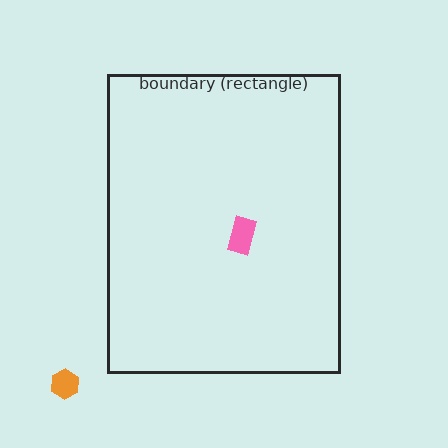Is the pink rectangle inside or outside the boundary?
Inside.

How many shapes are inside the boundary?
1 inside, 1 outside.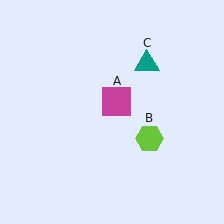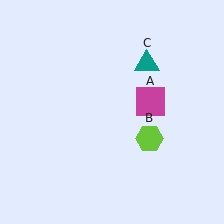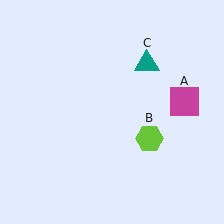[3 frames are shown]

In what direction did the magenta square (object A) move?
The magenta square (object A) moved right.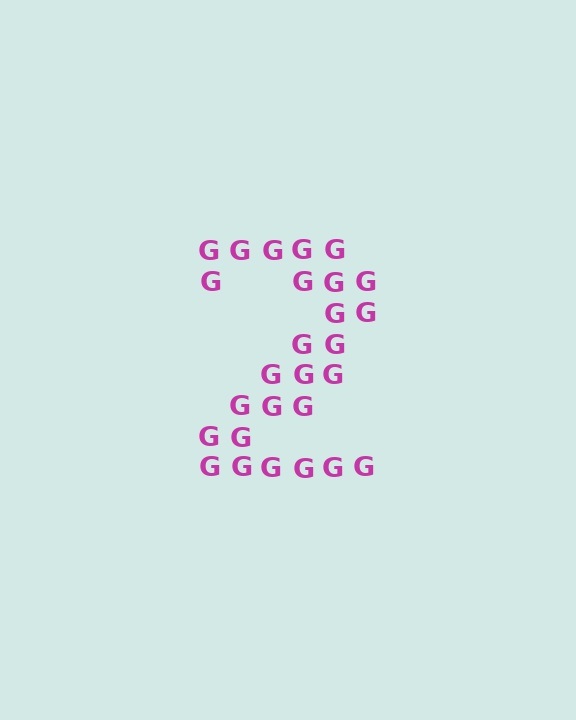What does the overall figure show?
The overall figure shows the digit 2.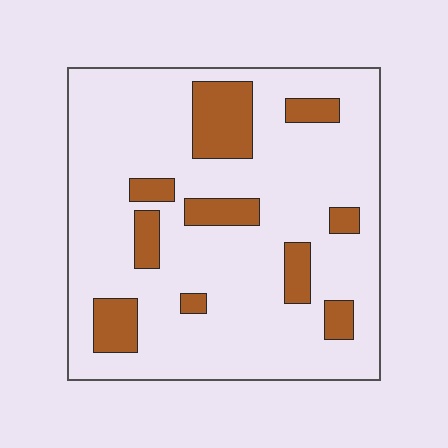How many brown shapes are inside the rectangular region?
10.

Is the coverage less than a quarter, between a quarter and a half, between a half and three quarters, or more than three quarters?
Less than a quarter.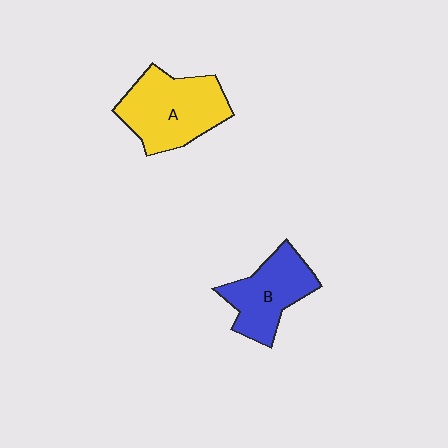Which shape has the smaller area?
Shape B (blue).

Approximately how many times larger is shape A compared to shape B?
Approximately 1.3 times.